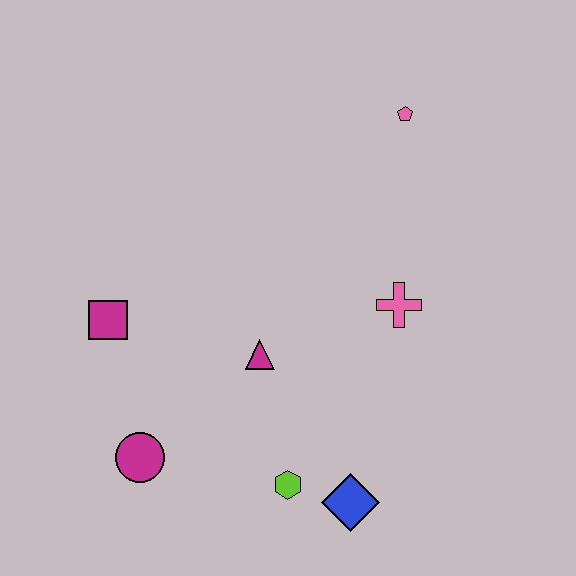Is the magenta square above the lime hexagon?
Yes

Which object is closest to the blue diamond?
The lime hexagon is closest to the blue diamond.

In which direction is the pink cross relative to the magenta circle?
The pink cross is to the right of the magenta circle.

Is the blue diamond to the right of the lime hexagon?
Yes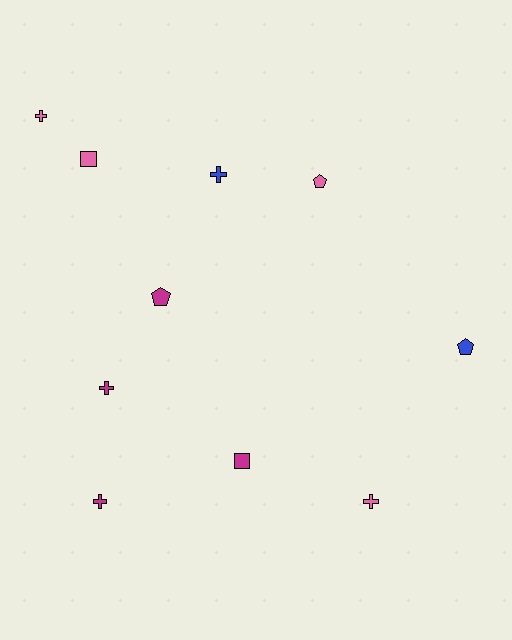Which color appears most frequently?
Magenta, with 4 objects.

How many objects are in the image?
There are 10 objects.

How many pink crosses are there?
There are 2 pink crosses.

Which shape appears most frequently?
Cross, with 5 objects.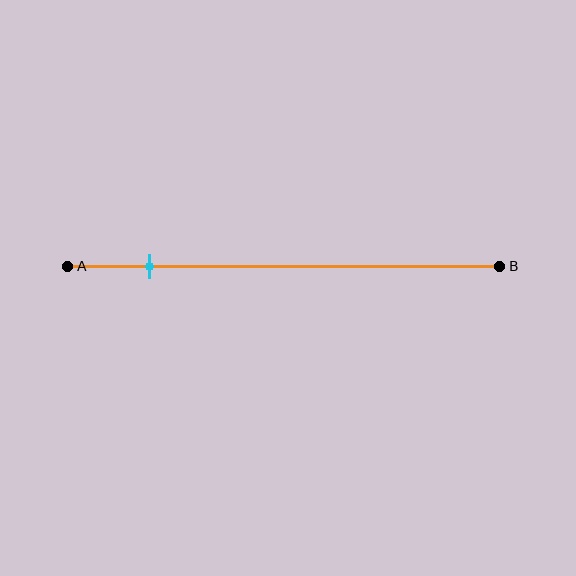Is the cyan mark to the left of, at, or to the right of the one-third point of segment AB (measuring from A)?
The cyan mark is to the left of the one-third point of segment AB.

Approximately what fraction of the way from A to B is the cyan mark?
The cyan mark is approximately 20% of the way from A to B.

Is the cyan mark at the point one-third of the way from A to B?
No, the mark is at about 20% from A, not at the 33% one-third point.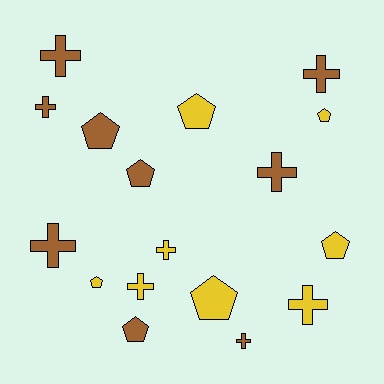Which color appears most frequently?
Brown, with 9 objects.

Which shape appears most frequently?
Cross, with 9 objects.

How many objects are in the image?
There are 17 objects.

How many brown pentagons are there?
There are 3 brown pentagons.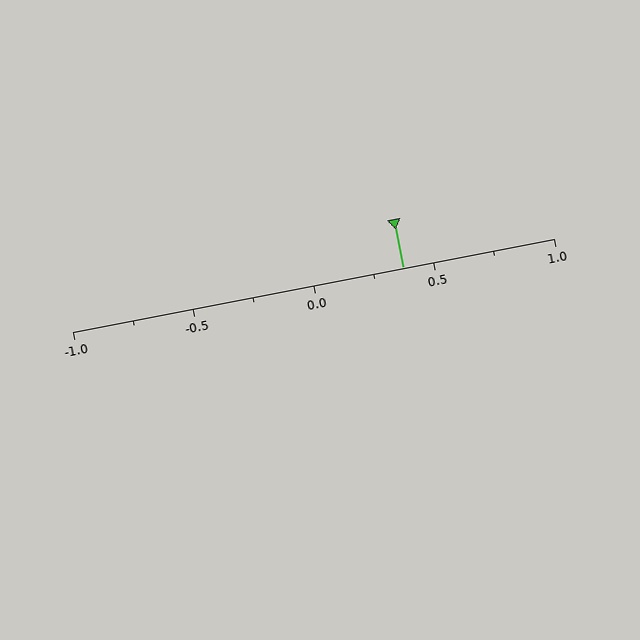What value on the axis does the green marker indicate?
The marker indicates approximately 0.38.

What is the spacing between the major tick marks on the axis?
The major ticks are spaced 0.5 apart.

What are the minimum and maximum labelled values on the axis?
The axis runs from -1.0 to 1.0.